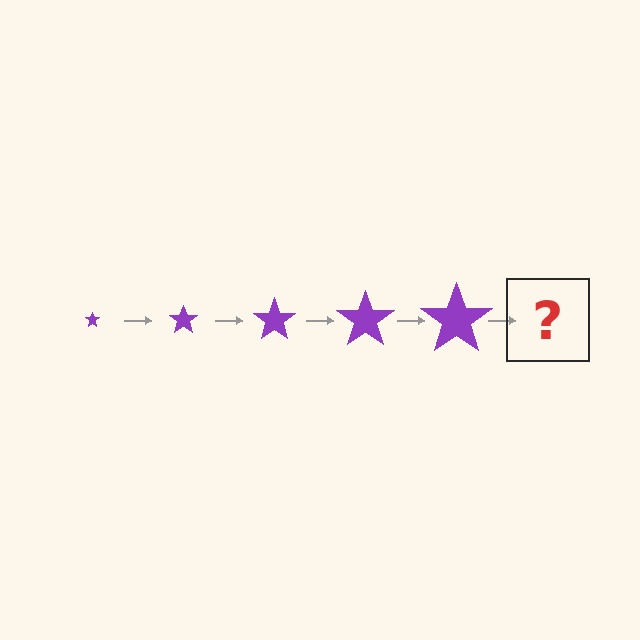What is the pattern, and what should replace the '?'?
The pattern is that the star gets progressively larger each step. The '?' should be a purple star, larger than the previous one.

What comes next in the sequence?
The next element should be a purple star, larger than the previous one.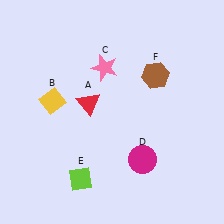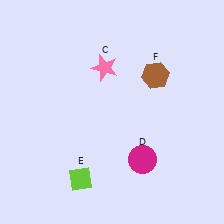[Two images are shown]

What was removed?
The red triangle (A), the yellow diamond (B) were removed in Image 2.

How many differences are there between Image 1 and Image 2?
There are 2 differences between the two images.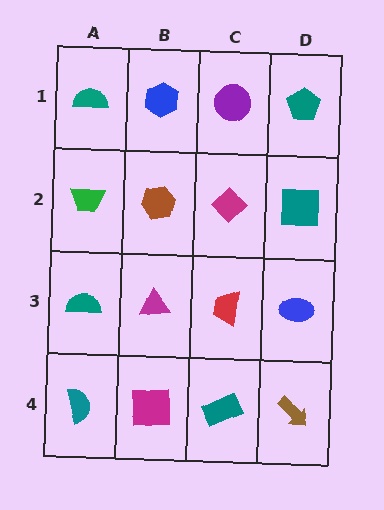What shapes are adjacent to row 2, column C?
A purple circle (row 1, column C), a red trapezoid (row 3, column C), a brown hexagon (row 2, column B), a teal square (row 2, column D).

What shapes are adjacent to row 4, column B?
A magenta triangle (row 3, column B), a teal semicircle (row 4, column A), a teal rectangle (row 4, column C).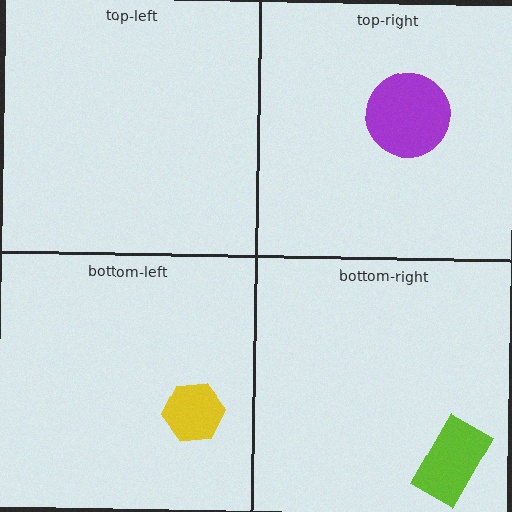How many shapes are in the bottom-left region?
1.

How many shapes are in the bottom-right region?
1.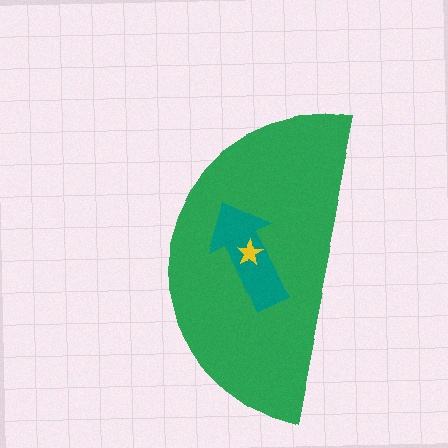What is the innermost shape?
The yellow star.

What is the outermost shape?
The green semicircle.